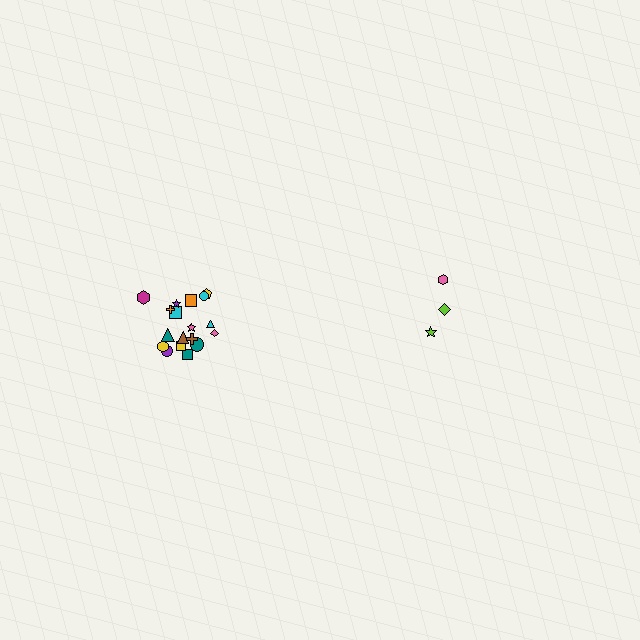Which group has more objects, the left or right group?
The left group.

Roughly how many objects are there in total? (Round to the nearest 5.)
Roughly 20 objects in total.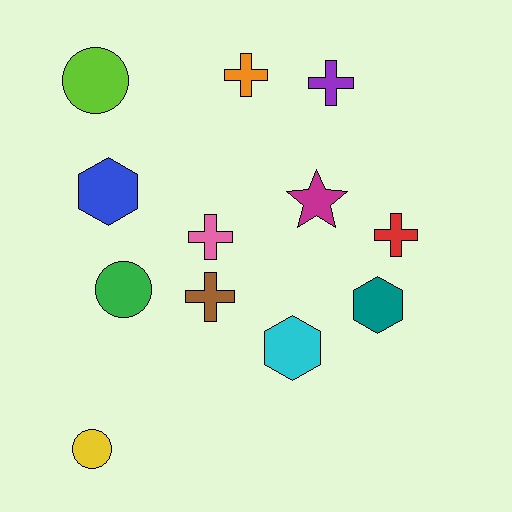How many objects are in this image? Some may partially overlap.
There are 12 objects.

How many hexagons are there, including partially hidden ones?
There are 3 hexagons.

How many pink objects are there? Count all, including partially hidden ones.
There is 1 pink object.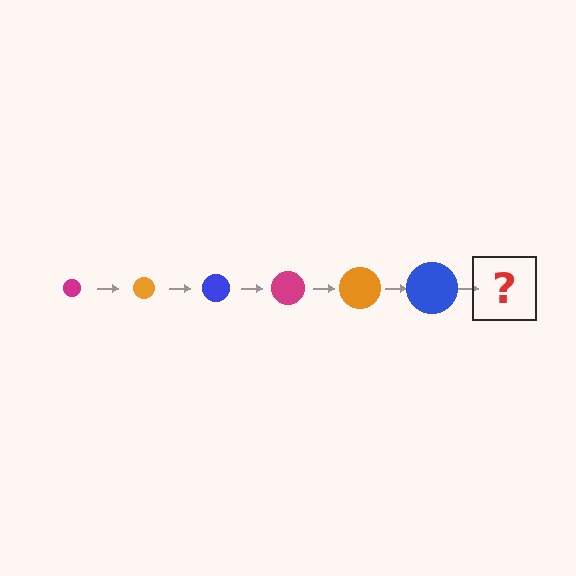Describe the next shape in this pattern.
It should be a magenta circle, larger than the previous one.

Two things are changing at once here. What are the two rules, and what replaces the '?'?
The two rules are that the circle grows larger each step and the color cycles through magenta, orange, and blue. The '?' should be a magenta circle, larger than the previous one.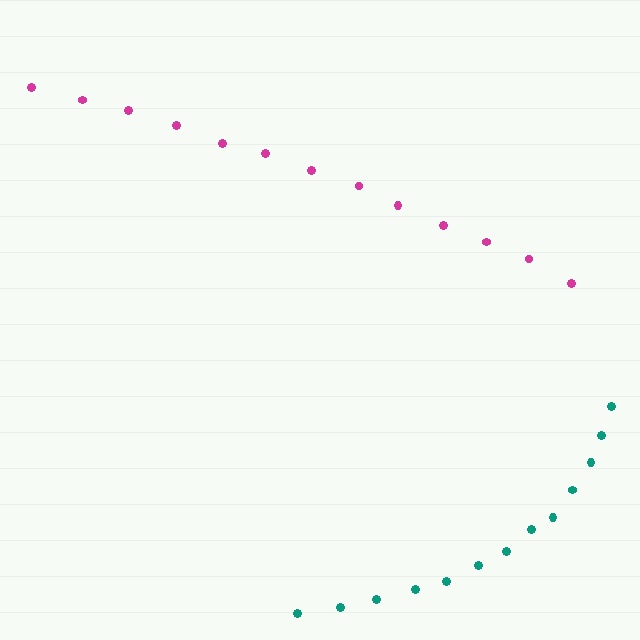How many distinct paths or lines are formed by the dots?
There are 2 distinct paths.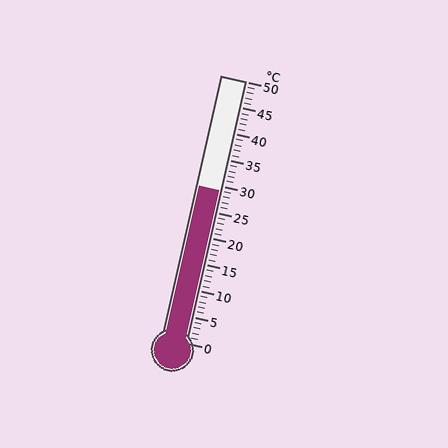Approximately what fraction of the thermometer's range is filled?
The thermometer is filled to approximately 60% of its range.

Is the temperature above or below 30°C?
The temperature is below 30°C.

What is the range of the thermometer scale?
The thermometer scale ranges from 0°C to 50°C.